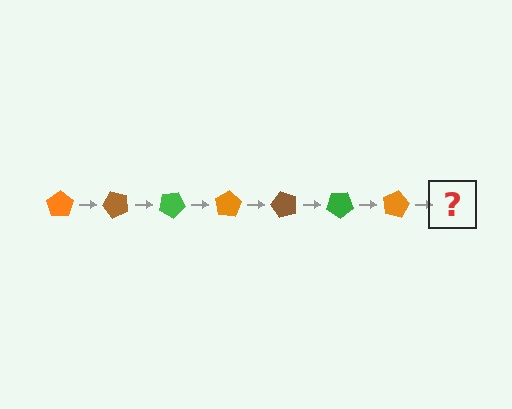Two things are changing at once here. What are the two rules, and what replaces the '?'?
The two rules are that it rotates 50 degrees each step and the color cycles through orange, brown, and green. The '?' should be a brown pentagon, rotated 350 degrees from the start.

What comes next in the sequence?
The next element should be a brown pentagon, rotated 350 degrees from the start.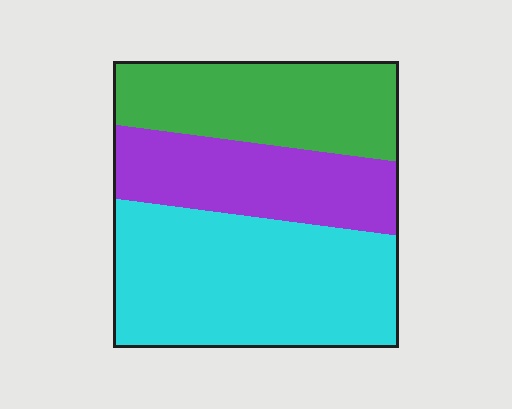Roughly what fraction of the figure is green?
Green takes up about one quarter (1/4) of the figure.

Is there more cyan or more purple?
Cyan.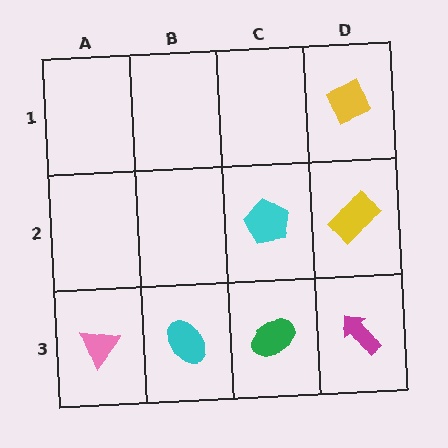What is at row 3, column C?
A green ellipse.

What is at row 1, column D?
A yellow diamond.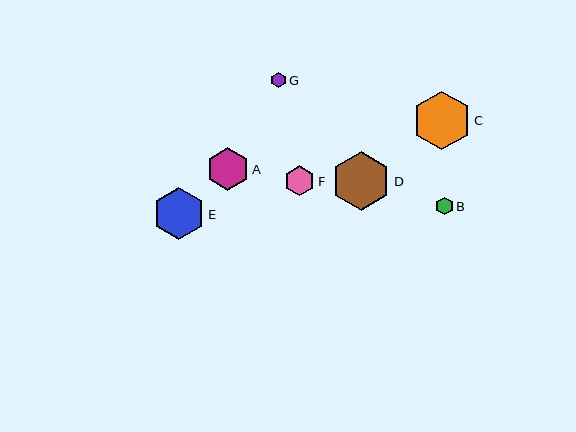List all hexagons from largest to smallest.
From largest to smallest: D, C, E, A, F, B, G.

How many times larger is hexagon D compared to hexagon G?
Hexagon D is approximately 3.8 times the size of hexagon G.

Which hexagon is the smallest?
Hexagon G is the smallest with a size of approximately 15 pixels.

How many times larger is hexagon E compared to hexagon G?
Hexagon E is approximately 3.4 times the size of hexagon G.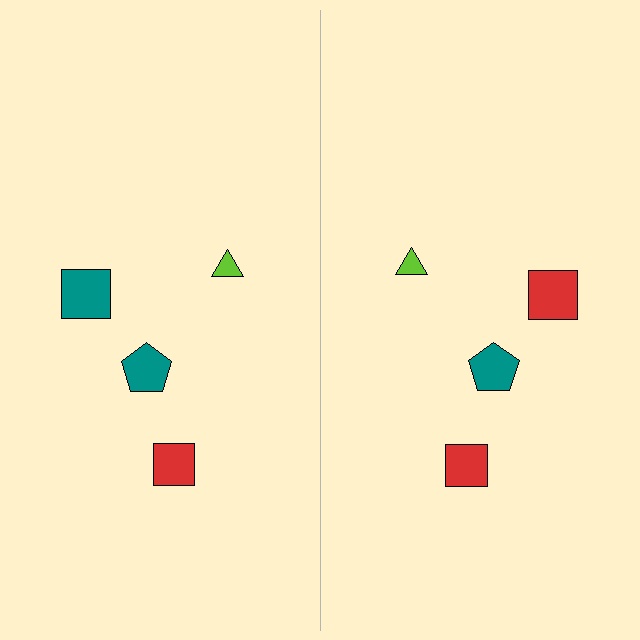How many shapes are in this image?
There are 8 shapes in this image.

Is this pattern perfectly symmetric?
No, the pattern is not perfectly symmetric. The red square on the right side breaks the symmetry — its mirror counterpart is teal.